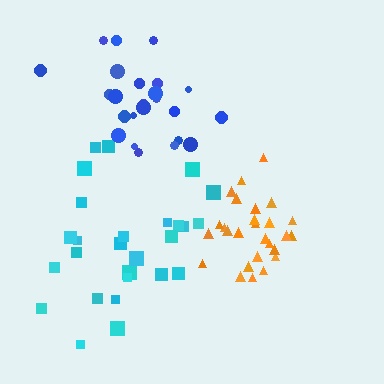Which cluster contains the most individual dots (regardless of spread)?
Cyan (27).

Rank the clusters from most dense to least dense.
orange, blue, cyan.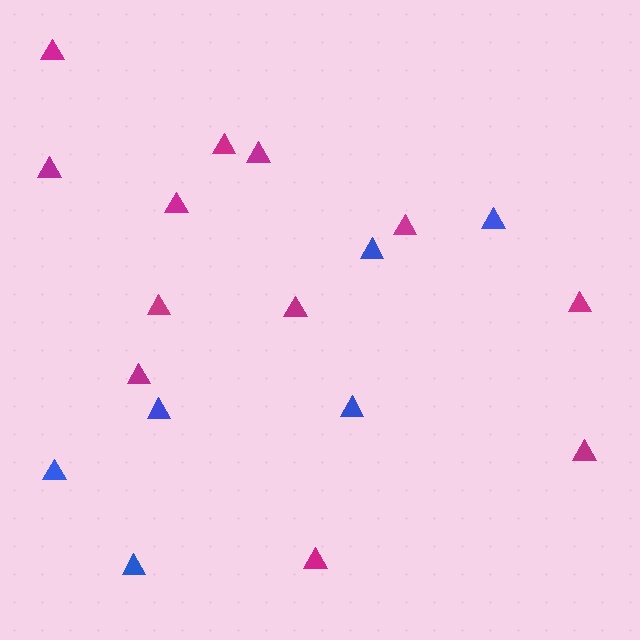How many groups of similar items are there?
There are 2 groups: one group of blue triangles (6) and one group of magenta triangles (12).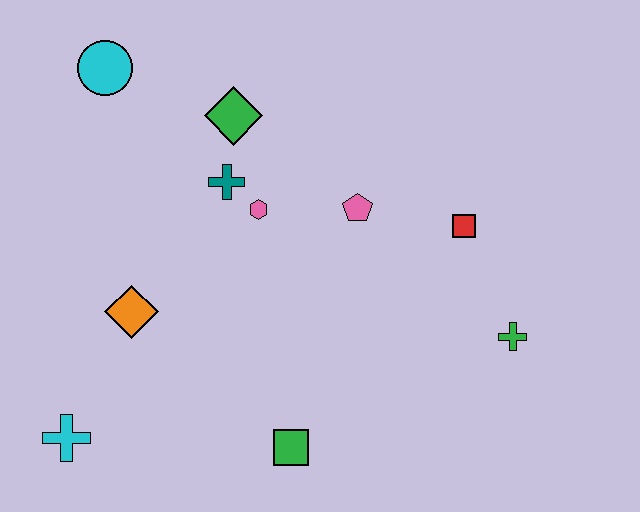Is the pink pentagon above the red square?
Yes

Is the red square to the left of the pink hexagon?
No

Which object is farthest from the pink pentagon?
The cyan cross is farthest from the pink pentagon.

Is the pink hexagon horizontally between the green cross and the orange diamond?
Yes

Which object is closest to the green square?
The orange diamond is closest to the green square.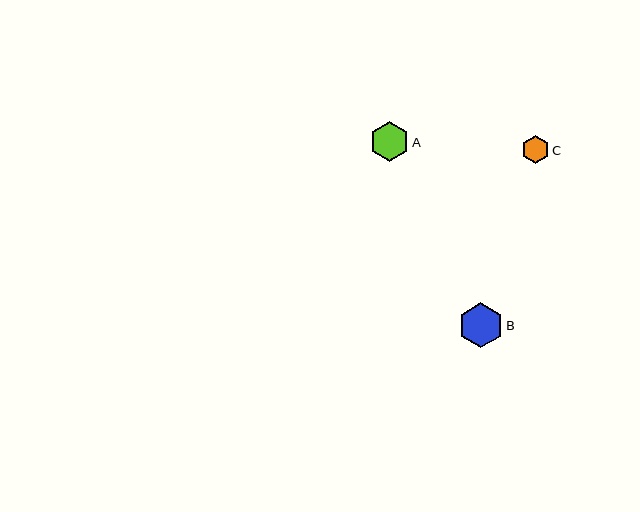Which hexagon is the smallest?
Hexagon C is the smallest with a size of approximately 28 pixels.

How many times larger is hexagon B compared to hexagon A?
Hexagon B is approximately 1.1 times the size of hexagon A.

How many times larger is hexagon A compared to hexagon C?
Hexagon A is approximately 1.4 times the size of hexagon C.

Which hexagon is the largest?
Hexagon B is the largest with a size of approximately 45 pixels.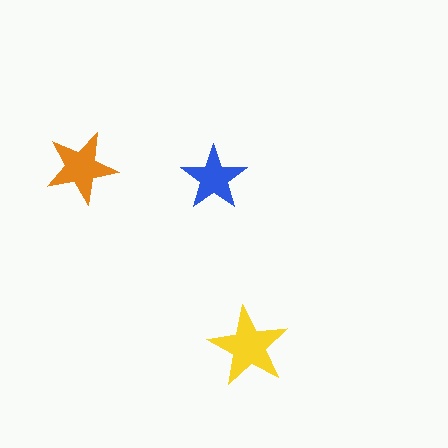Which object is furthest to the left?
The orange star is leftmost.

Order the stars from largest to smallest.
the yellow one, the orange one, the blue one.